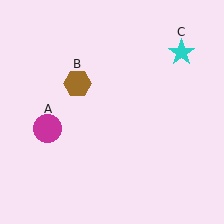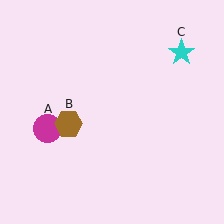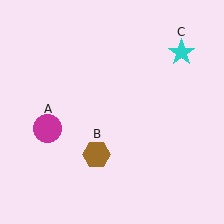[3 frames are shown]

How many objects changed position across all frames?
1 object changed position: brown hexagon (object B).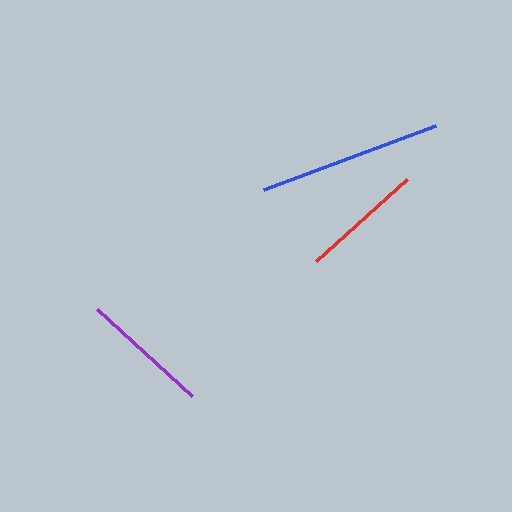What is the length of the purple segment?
The purple segment is approximately 129 pixels long.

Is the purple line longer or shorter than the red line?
The purple line is longer than the red line.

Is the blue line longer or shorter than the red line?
The blue line is longer than the red line.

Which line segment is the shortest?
The red line is the shortest at approximately 123 pixels.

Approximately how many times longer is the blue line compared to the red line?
The blue line is approximately 1.5 times the length of the red line.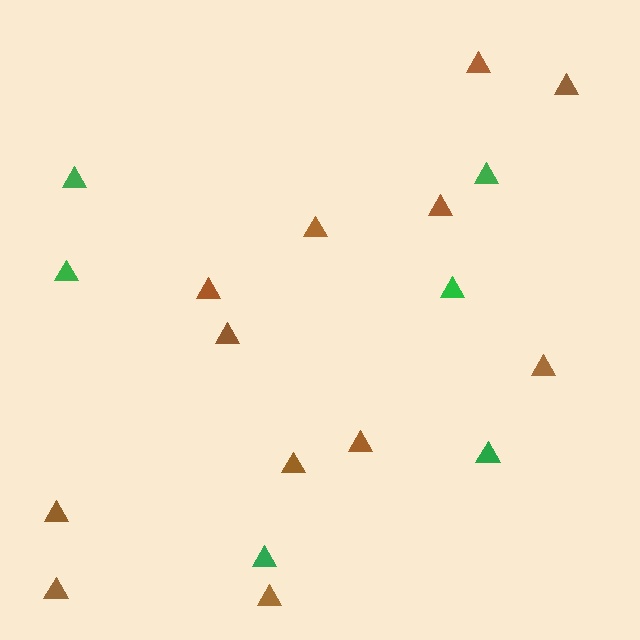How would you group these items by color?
There are 2 groups: one group of brown triangles (12) and one group of green triangles (6).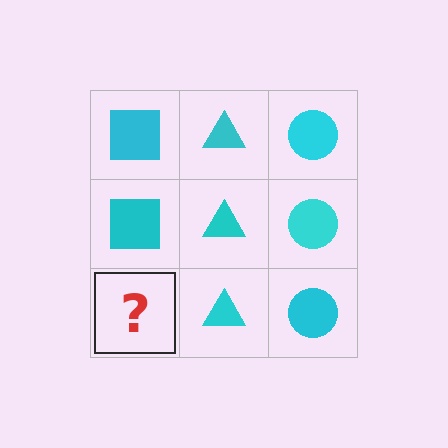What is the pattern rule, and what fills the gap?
The rule is that each column has a consistent shape. The gap should be filled with a cyan square.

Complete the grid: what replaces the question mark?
The question mark should be replaced with a cyan square.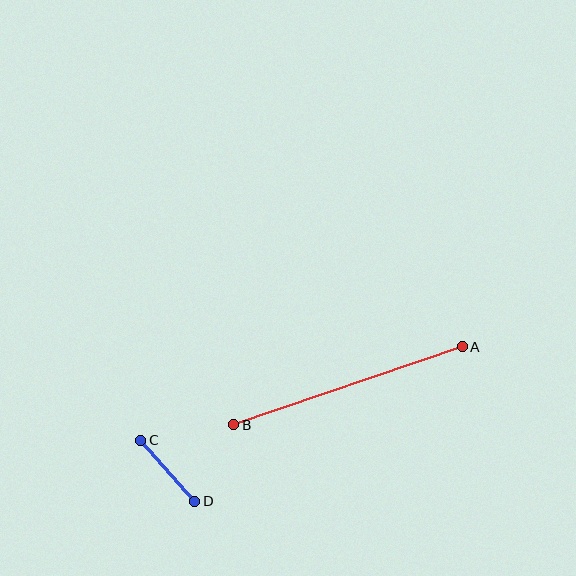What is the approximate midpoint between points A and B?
The midpoint is at approximately (348, 386) pixels.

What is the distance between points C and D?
The distance is approximately 82 pixels.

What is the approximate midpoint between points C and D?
The midpoint is at approximately (168, 471) pixels.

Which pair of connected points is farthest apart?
Points A and B are farthest apart.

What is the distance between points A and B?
The distance is approximately 241 pixels.